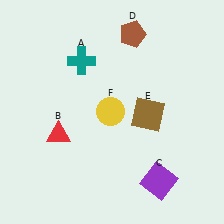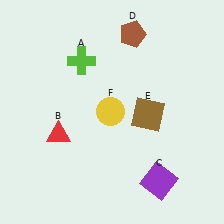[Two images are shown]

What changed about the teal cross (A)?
In Image 1, A is teal. In Image 2, it changed to lime.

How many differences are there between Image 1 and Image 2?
There is 1 difference between the two images.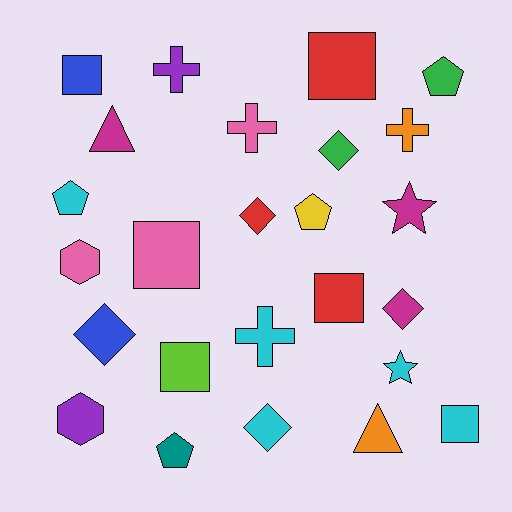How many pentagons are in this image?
There are 4 pentagons.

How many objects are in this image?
There are 25 objects.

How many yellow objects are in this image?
There is 1 yellow object.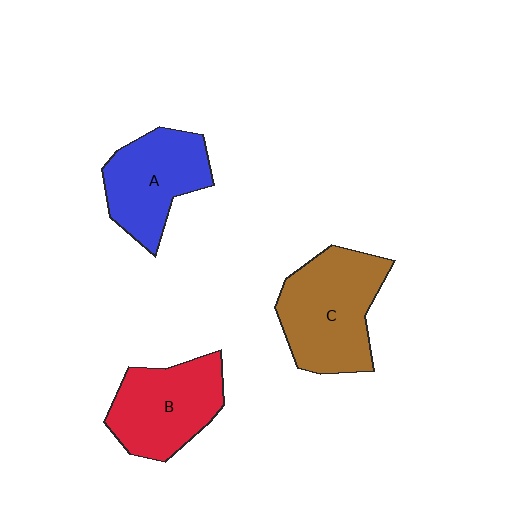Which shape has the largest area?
Shape C (brown).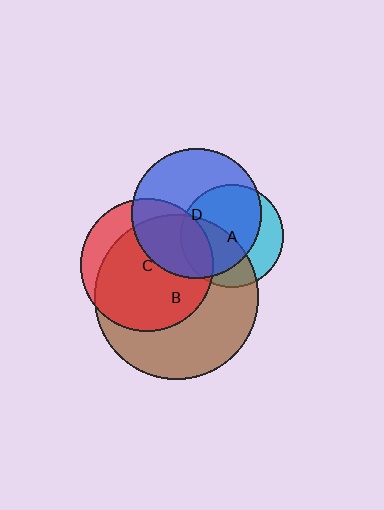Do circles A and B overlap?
Yes.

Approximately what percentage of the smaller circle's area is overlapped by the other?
Approximately 45%.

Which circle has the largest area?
Circle B (brown).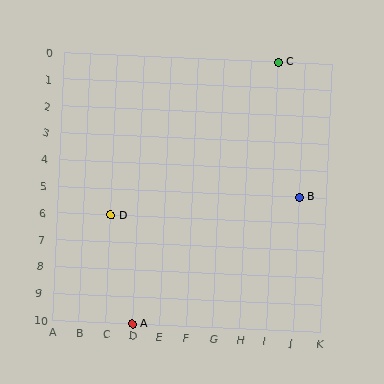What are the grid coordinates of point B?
Point B is at grid coordinates (J, 5).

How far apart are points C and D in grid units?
Points C and D are 6 columns and 6 rows apart (about 8.5 grid units diagonally).